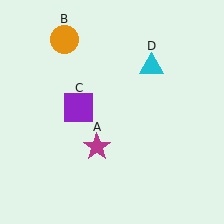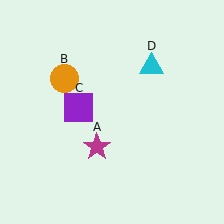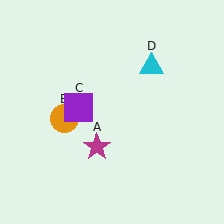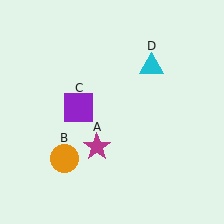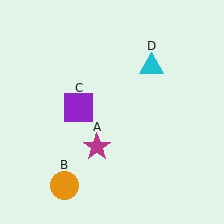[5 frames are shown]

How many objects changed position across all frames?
1 object changed position: orange circle (object B).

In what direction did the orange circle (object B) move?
The orange circle (object B) moved down.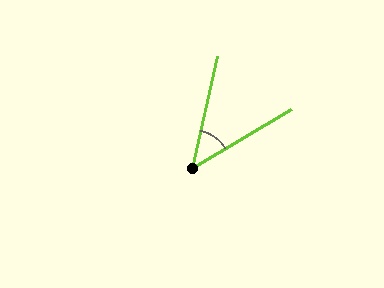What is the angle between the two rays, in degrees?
Approximately 47 degrees.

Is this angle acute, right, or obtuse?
It is acute.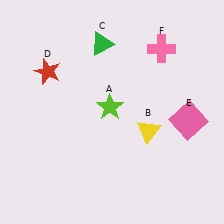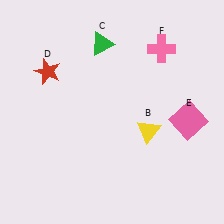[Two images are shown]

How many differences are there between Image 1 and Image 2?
There is 1 difference between the two images.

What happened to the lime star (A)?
The lime star (A) was removed in Image 2. It was in the top-left area of Image 1.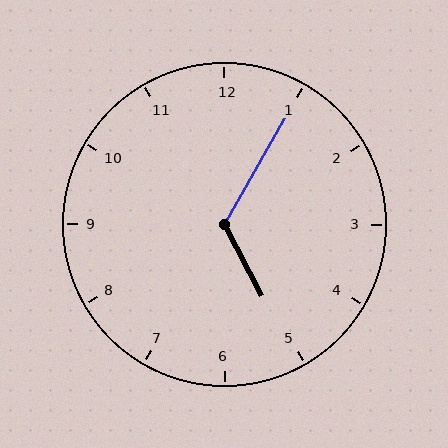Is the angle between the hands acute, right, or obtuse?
It is obtuse.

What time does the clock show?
5:05.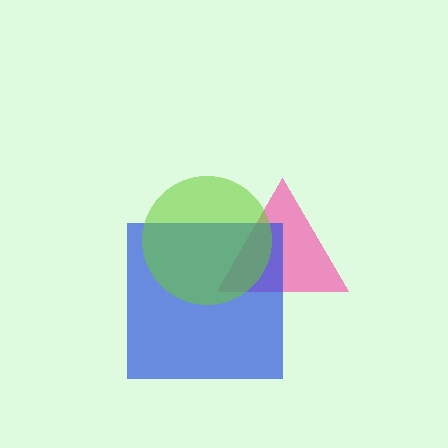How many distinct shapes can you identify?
There are 3 distinct shapes: a pink triangle, a blue square, a lime circle.